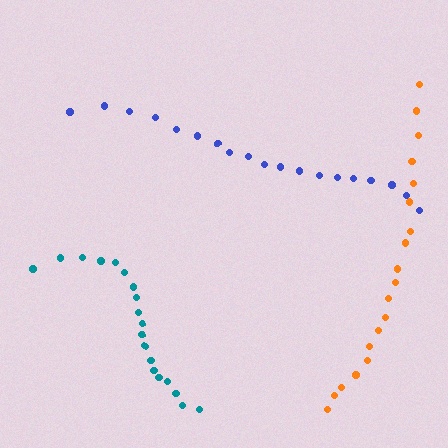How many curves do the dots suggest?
There are 3 distinct paths.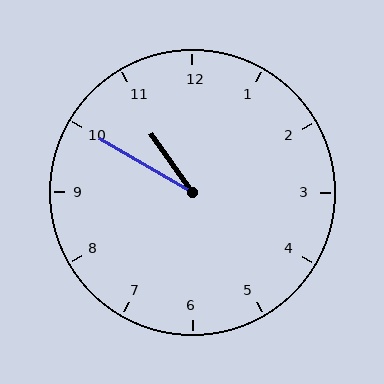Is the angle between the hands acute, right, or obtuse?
It is acute.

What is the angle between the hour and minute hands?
Approximately 25 degrees.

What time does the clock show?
10:50.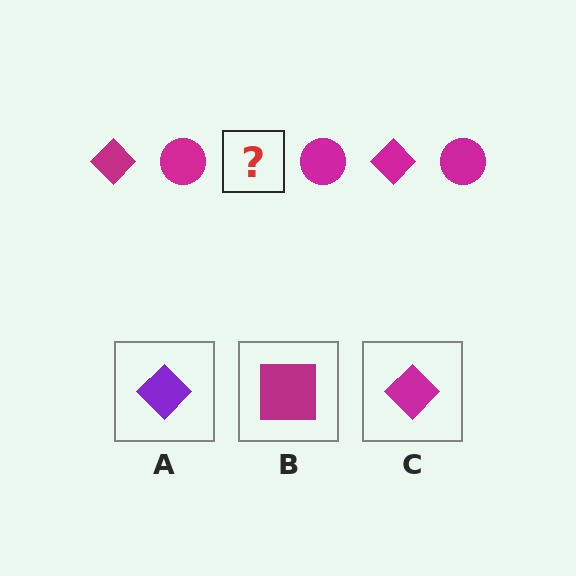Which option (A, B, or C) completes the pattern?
C.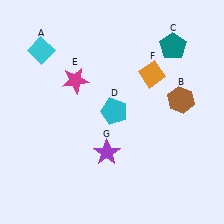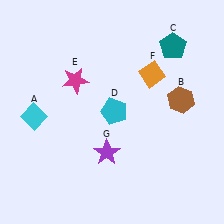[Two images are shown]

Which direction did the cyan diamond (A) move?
The cyan diamond (A) moved down.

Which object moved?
The cyan diamond (A) moved down.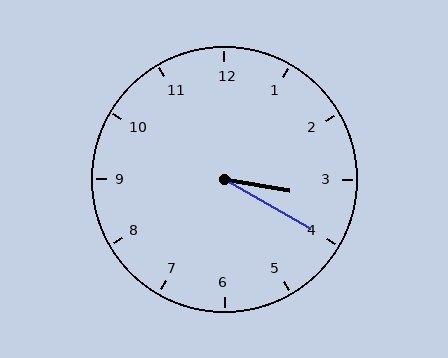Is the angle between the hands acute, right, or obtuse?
It is acute.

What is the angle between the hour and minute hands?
Approximately 20 degrees.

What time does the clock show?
3:20.